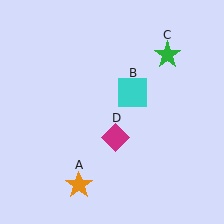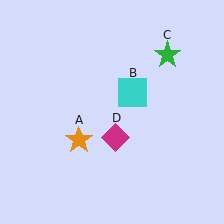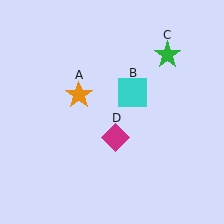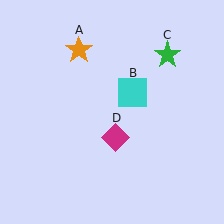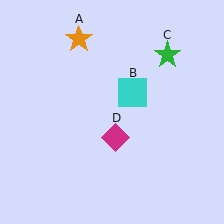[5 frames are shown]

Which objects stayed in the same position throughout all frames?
Cyan square (object B) and green star (object C) and magenta diamond (object D) remained stationary.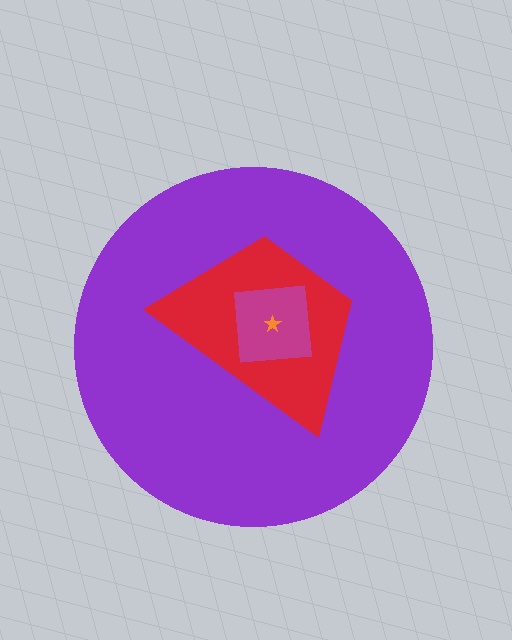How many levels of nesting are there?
4.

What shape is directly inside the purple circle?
The red trapezoid.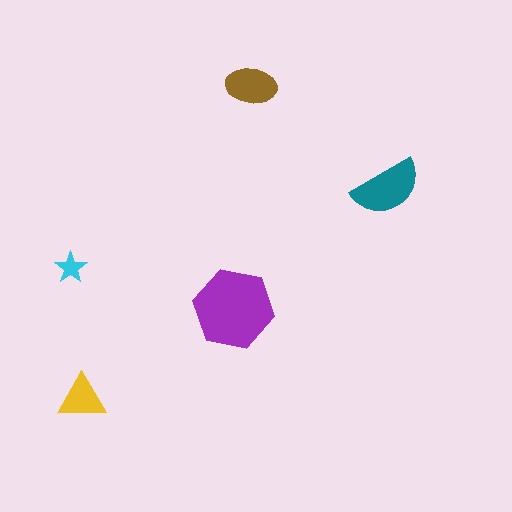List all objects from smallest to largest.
The cyan star, the yellow triangle, the brown ellipse, the teal semicircle, the purple hexagon.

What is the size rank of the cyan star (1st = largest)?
5th.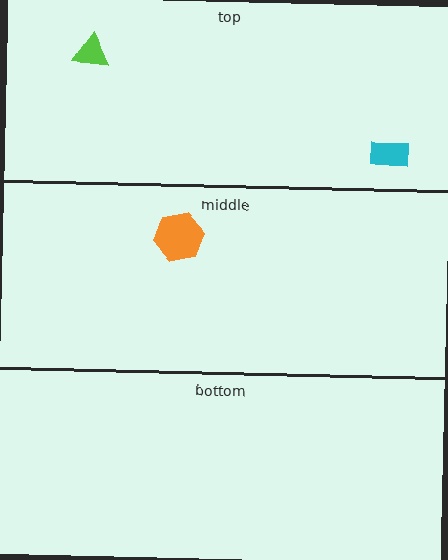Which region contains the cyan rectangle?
The top region.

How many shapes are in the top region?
2.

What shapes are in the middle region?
The orange hexagon.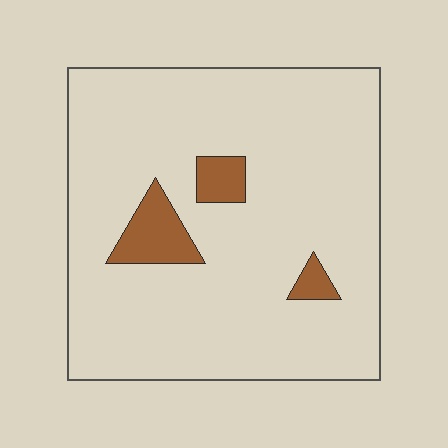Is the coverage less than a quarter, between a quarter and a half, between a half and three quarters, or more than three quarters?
Less than a quarter.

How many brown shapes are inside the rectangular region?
3.